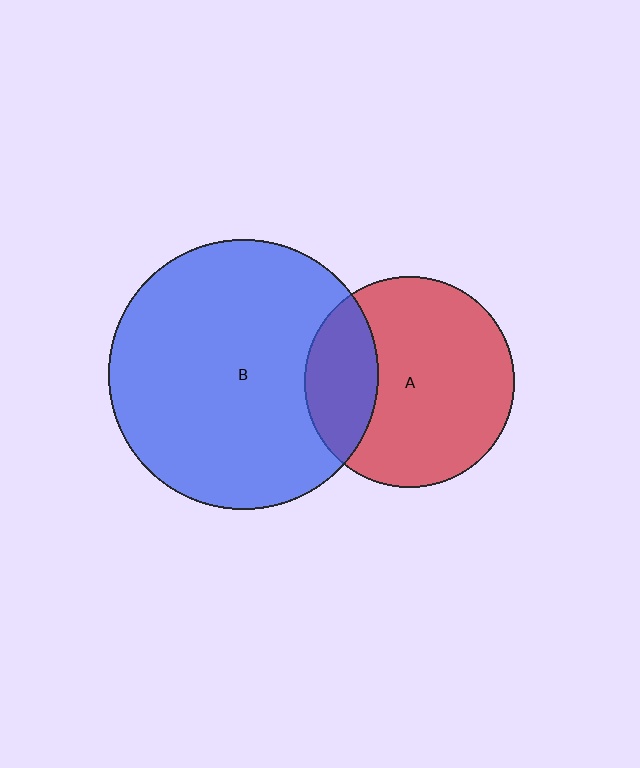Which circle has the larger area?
Circle B (blue).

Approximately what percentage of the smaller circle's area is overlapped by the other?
Approximately 25%.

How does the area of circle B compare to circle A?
Approximately 1.6 times.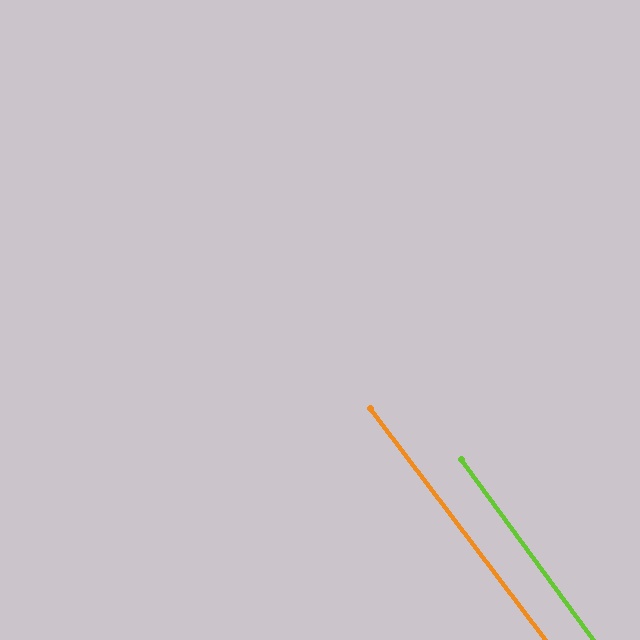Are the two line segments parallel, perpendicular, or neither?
Parallel — their directions differ by only 0.9°.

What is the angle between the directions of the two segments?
Approximately 1 degree.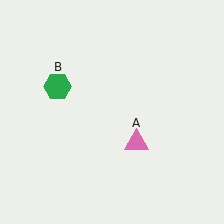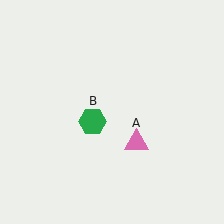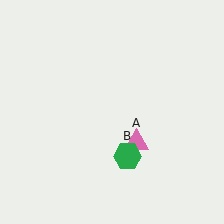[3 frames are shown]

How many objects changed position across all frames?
1 object changed position: green hexagon (object B).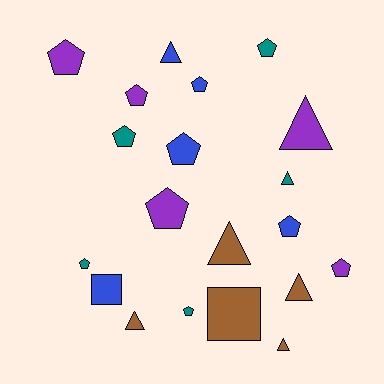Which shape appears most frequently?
Pentagon, with 11 objects.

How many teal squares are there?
There are no teal squares.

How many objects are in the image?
There are 20 objects.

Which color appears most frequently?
Teal, with 5 objects.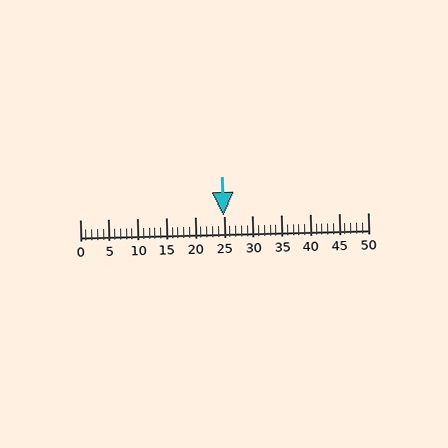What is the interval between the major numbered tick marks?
The major tick marks are spaced 5 units apart.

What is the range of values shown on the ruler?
The ruler shows values from 0 to 50.